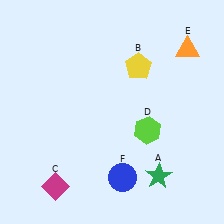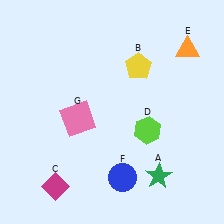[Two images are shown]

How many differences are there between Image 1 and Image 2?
There is 1 difference between the two images.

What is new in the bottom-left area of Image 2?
A pink square (G) was added in the bottom-left area of Image 2.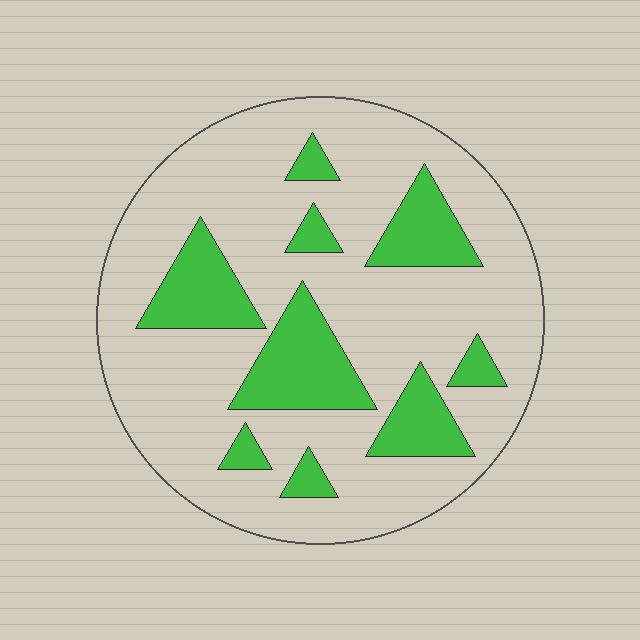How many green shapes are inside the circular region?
9.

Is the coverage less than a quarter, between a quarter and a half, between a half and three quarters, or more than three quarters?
Less than a quarter.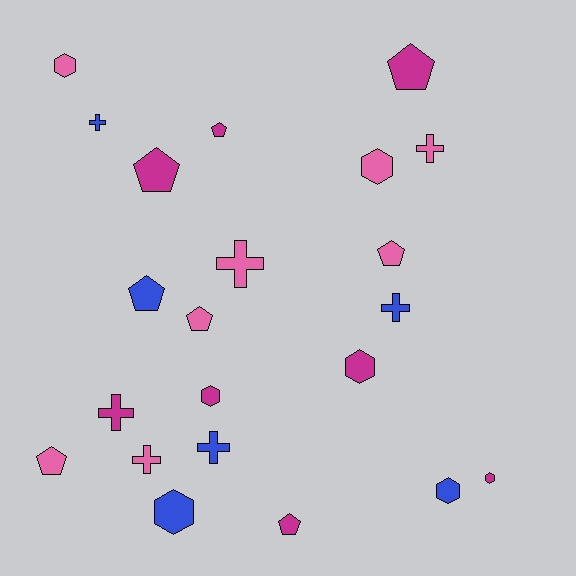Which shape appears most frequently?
Pentagon, with 8 objects.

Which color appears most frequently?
Pink, with 8 objects.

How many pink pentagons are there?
There are 3 pink pentagons.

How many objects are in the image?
There are 22 objects.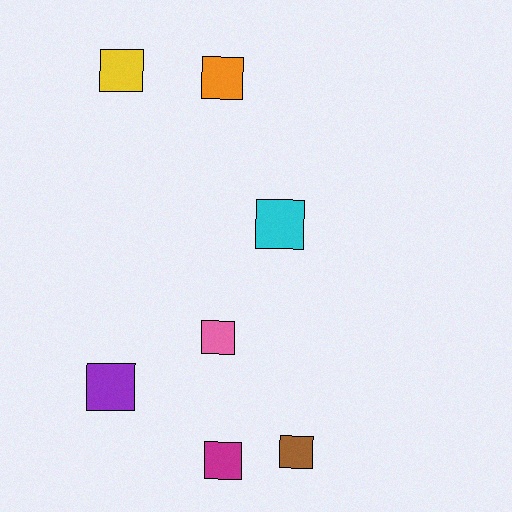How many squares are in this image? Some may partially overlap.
There are 7 squares.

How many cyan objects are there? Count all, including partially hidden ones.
There is 1 cyan object.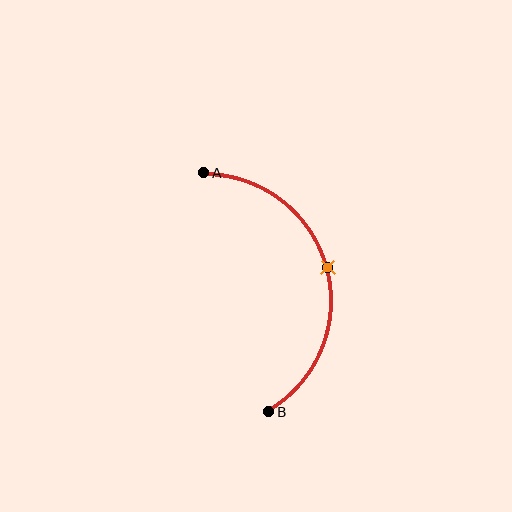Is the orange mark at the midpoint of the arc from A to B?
Yes. The orange mark lies on the arc at equal arc-length from both A and B — it is the arc midpoint.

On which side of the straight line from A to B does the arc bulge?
The arc bulges to the right of the straight line connecting A and B.